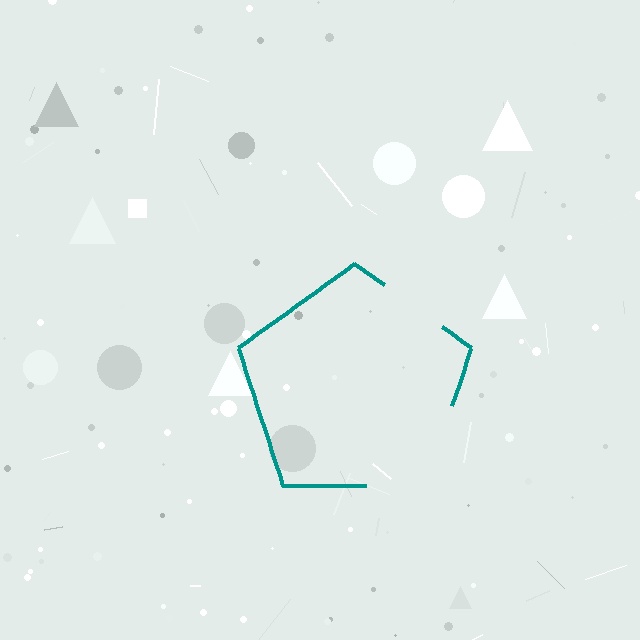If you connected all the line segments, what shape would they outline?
They would outline a pentagon.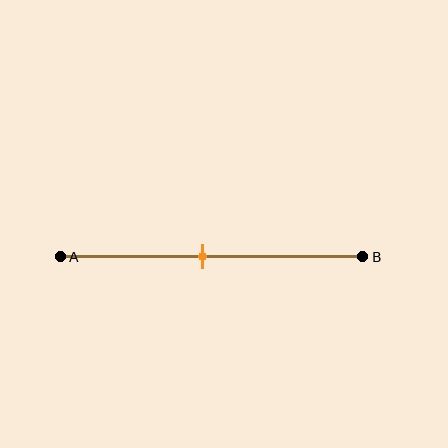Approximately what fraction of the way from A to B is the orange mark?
The orange mark is approximately 45% of the way from A to B.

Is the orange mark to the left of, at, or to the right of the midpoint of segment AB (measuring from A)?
The orange mark is to the left of the midpoint of segment AB.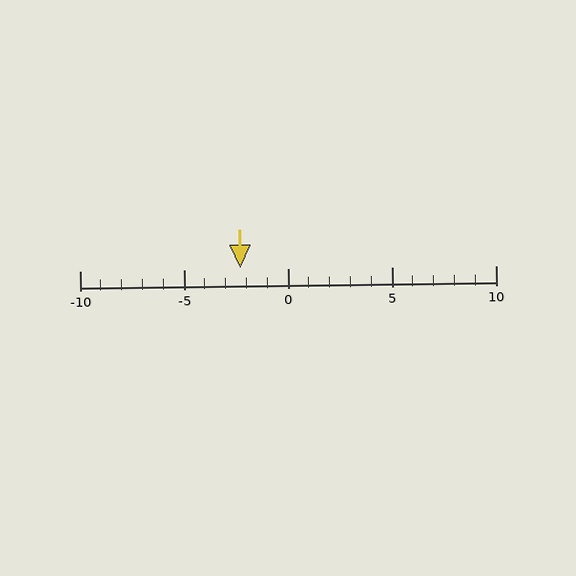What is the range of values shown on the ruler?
The ruler shows values from -10 to 10.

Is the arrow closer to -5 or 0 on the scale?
The arrow is closer to 0.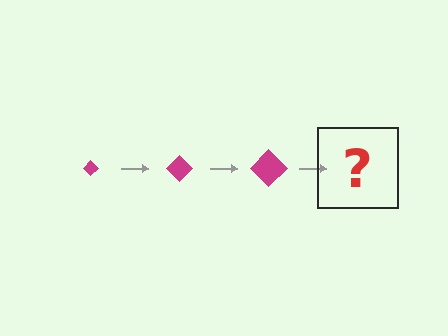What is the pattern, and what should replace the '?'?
The pattern is that the diamond gets progressively larger each step. The '?' should be a magenta diamond, larger than the previous one.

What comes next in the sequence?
The next element should be a magenta diamond, larger than the previous one.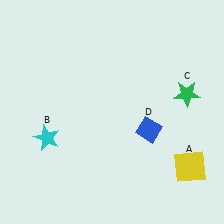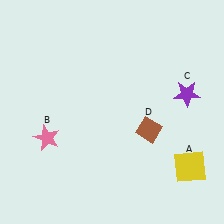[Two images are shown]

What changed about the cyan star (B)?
In Image 1, B is cyan. In Image 2, it changed to pink.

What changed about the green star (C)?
In Image 1, C is green. In Image 2, it changed to purple.